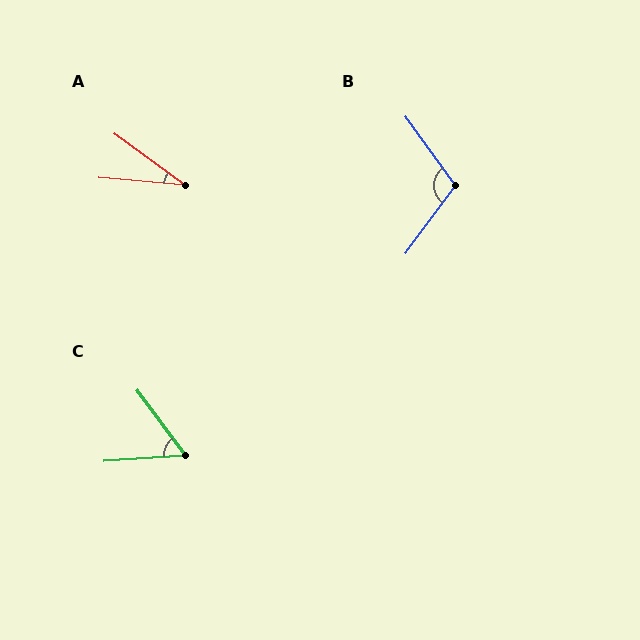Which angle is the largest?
B, at approximately 108 degrees.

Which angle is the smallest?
A, at approximately 32 degrees.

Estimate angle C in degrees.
Approximately 58 degrees.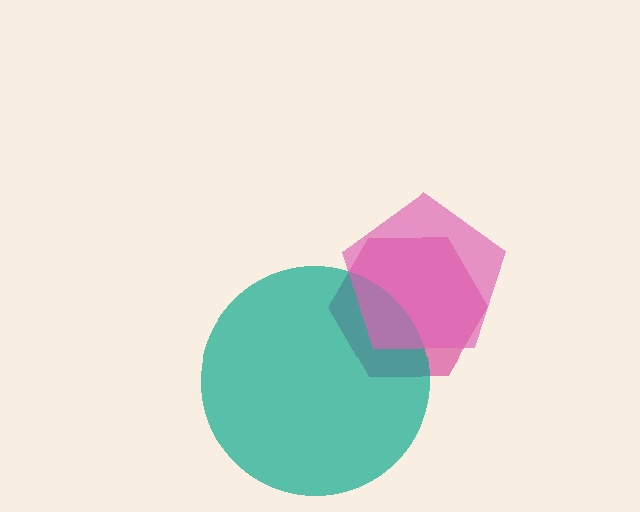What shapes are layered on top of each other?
The layered shapes are: a magenta hexagon, a teal circle, a pink pentagon.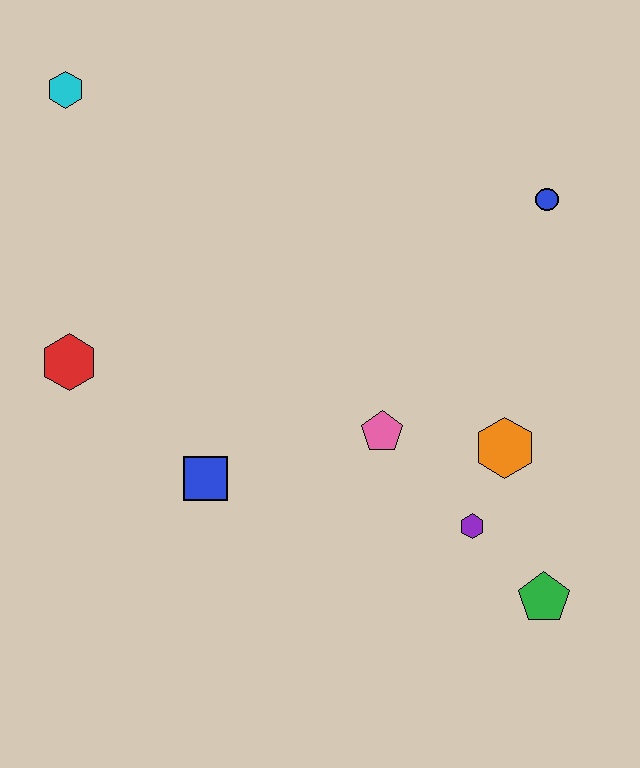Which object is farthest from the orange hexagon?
The cyan hexagon is farthest from the orange hexagon.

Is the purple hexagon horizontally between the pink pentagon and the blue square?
No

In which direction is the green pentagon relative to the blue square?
The green pentagon is to the right of the blue square.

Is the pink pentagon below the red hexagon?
Yes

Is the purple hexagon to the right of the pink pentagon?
Yes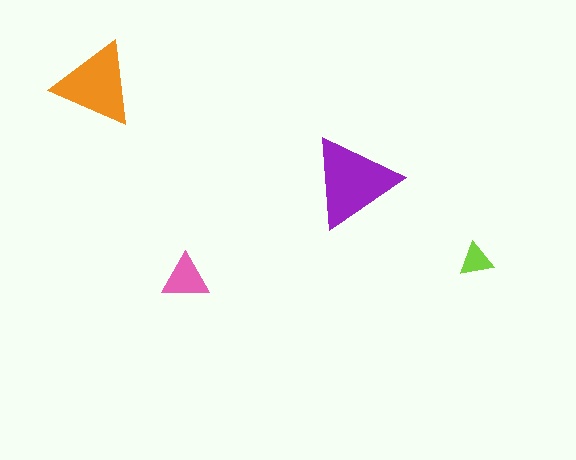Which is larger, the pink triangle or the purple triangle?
The purple one.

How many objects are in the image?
There are 4 objects in the image.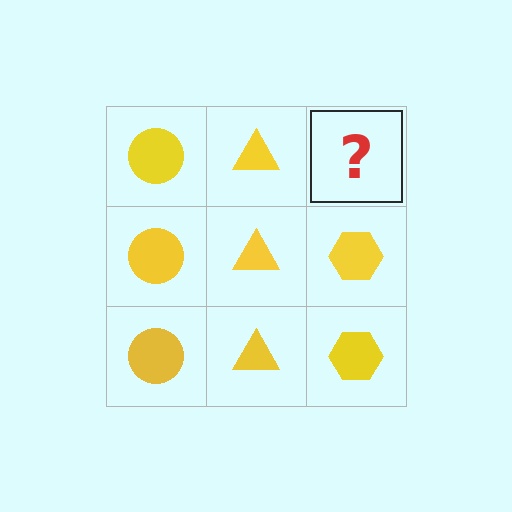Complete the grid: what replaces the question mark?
The question mark should be replaced with a yellow hexagon.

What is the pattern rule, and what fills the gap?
The rule is that each column has a consistent shape. The gap should be filled with a yellow hexagon.